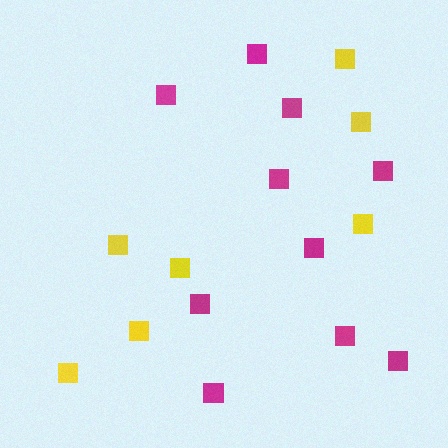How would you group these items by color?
There are 2 groups: one group of magenta squares (10) and one group of yellow squares (7).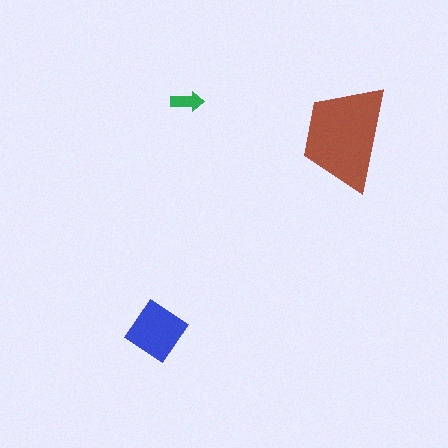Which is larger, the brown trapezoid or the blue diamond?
The brown trapezoid.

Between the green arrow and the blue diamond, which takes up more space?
The blue diamond.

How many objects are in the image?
There are 3 objects in the image.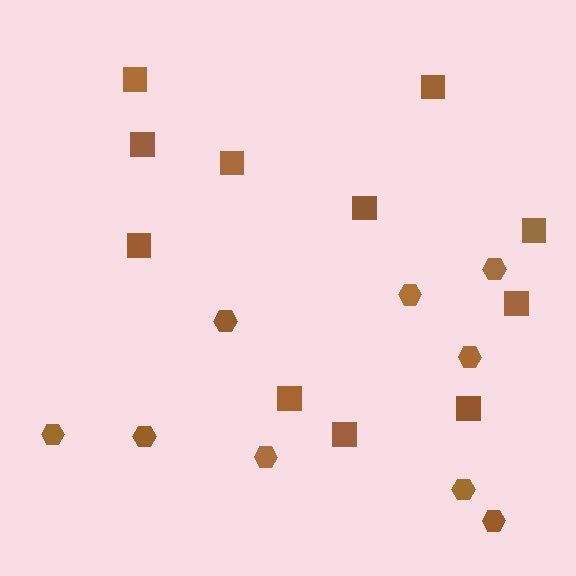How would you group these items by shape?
There are 2 groups: one group of hexagons (9) and one group of squares (11).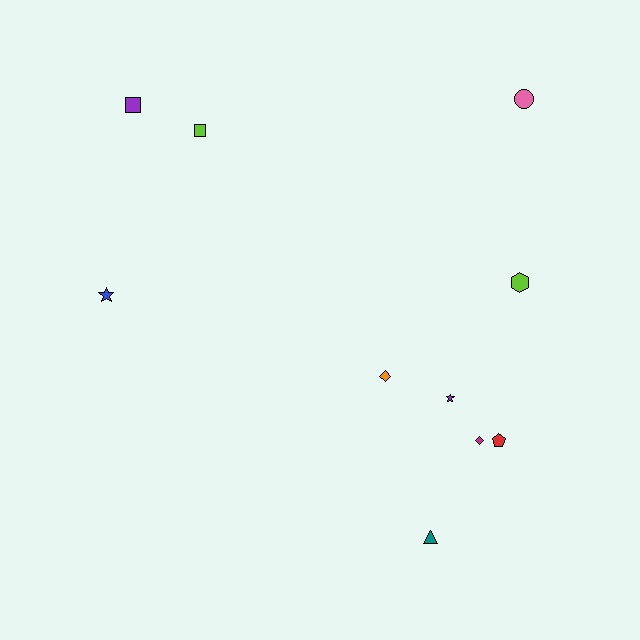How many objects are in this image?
There are 10 objects.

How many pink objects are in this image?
There is 1 pink object.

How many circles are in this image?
There is 1 circle.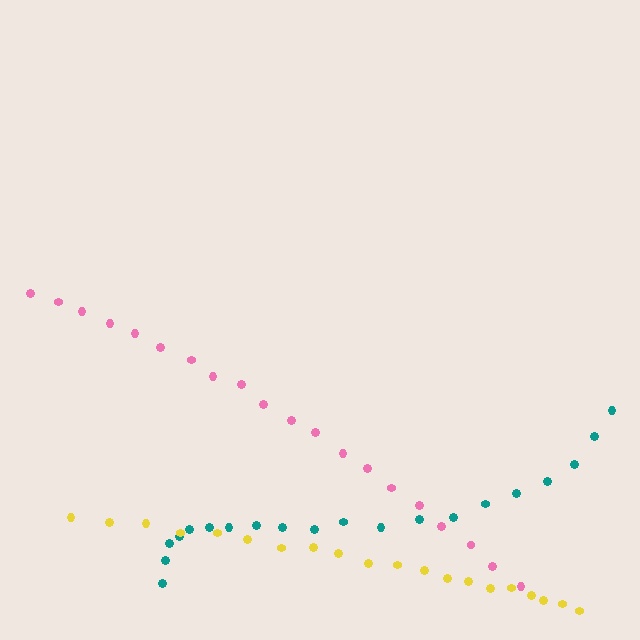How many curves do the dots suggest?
There are 3 distinct paths.